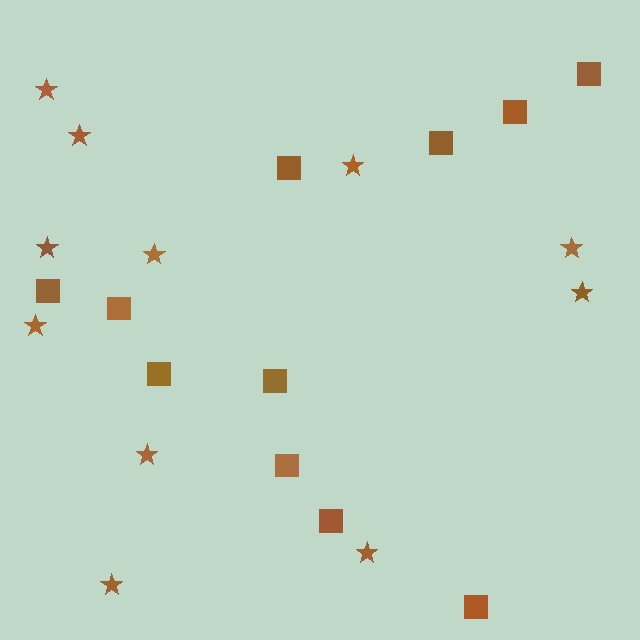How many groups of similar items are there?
There are 2 groups: one group of stars (11) and one group of squares (11).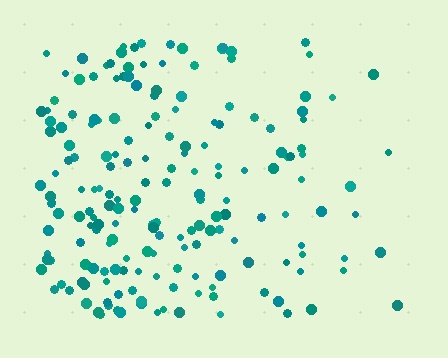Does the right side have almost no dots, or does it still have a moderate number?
Still a moderate number, just noticeably fewer than the left.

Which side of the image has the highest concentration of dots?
The left.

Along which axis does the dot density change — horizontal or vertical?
Horizontal.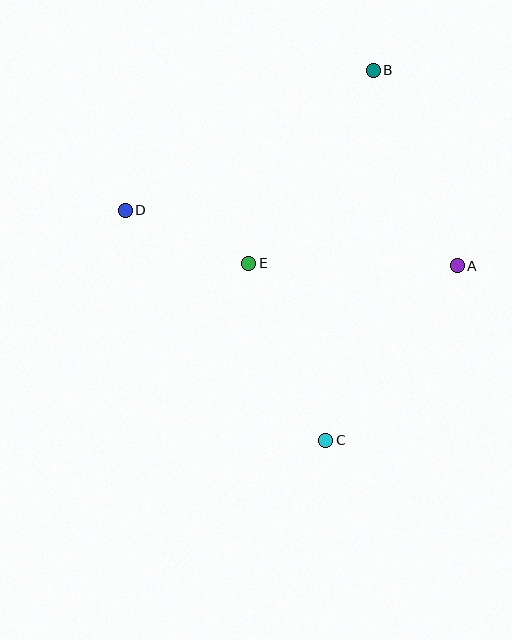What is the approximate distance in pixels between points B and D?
The distance between B and D is approximately 285 pixels.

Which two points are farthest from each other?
Points B and C are farthest from each other.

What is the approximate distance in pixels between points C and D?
The distance between C and D is approximately 305 pixels.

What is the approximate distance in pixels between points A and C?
The distance between A and C is approximately 219 pixels.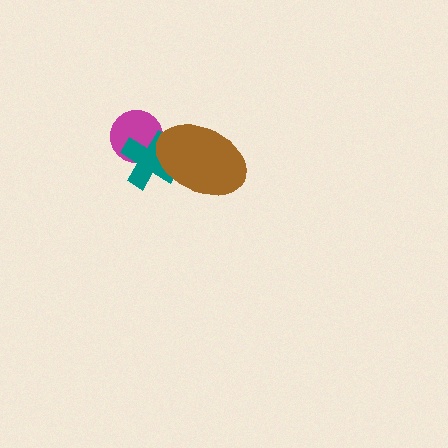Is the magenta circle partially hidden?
Yes, it is partially covered by another shape.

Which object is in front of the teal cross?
The brown ellipse is in front of the teal cross.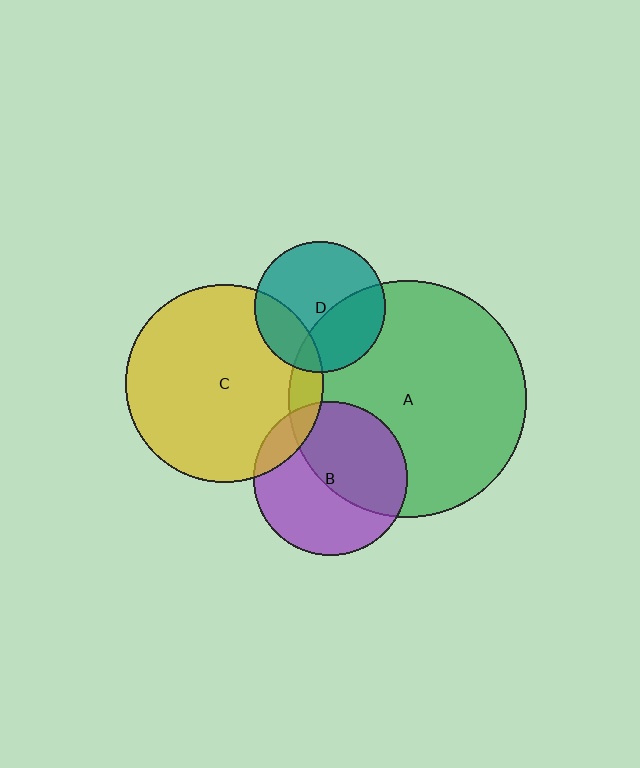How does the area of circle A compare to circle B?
Approximately 2.4 times.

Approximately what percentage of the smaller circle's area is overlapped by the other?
Approximately 15%.